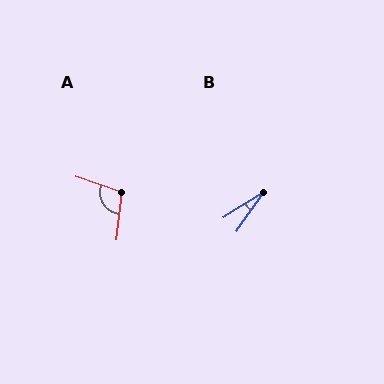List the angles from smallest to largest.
B (22°), A (102°).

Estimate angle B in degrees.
Approximately 22 degrees.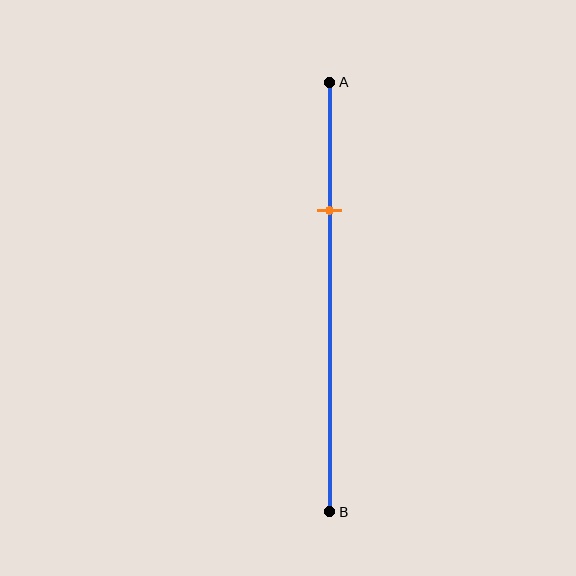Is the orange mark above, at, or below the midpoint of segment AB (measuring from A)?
The orange mark is above the midpoint of segment AB.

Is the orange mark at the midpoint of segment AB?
No, the mark is at about 30% from A, not at the 50% midpoint.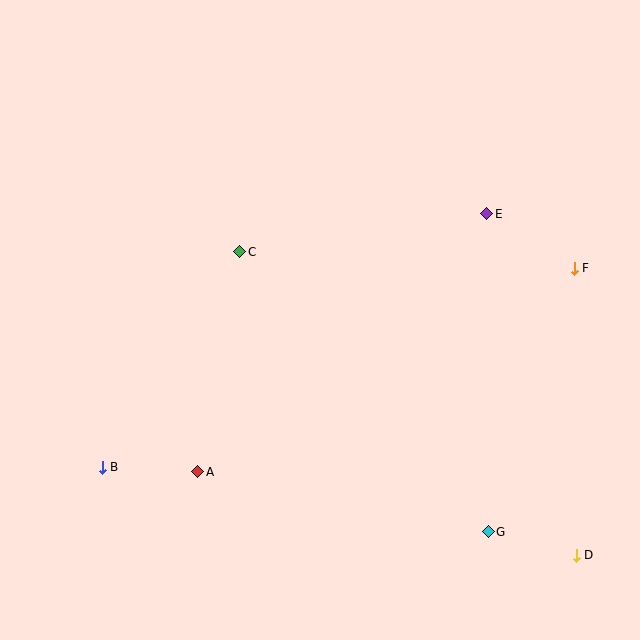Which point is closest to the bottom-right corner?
Point D is closest to the bottom-right corner.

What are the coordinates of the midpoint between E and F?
The midpoint between E and F is at (530, 241).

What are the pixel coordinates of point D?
Point D is at (576, 555).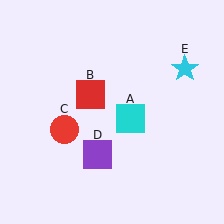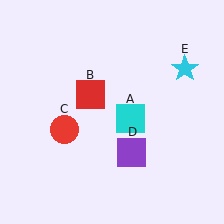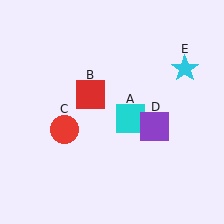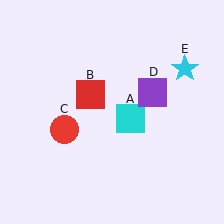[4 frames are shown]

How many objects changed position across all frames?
1 object changed position: purple square (object D).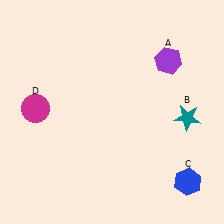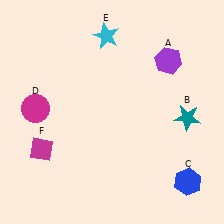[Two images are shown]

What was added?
A cyan star (E), a magenta diamond (F) were added in Image 2.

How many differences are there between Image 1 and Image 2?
There are 2 differences between the two images.